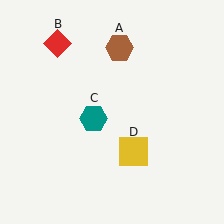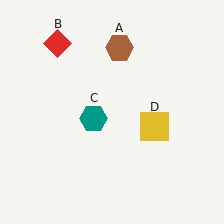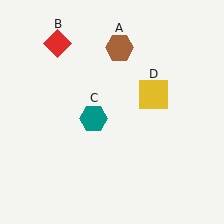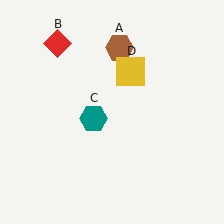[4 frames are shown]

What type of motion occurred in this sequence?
The yellow square (object D) rotated counterclockwise around the center of the scene.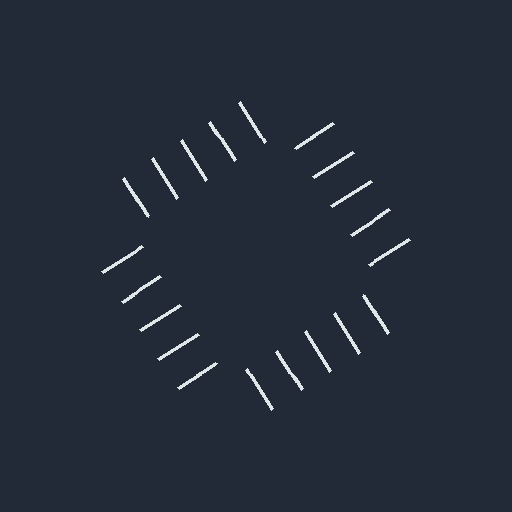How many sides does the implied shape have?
4 sides — the line-ends trace a square.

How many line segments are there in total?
20 — 5 along each of the 4 edges.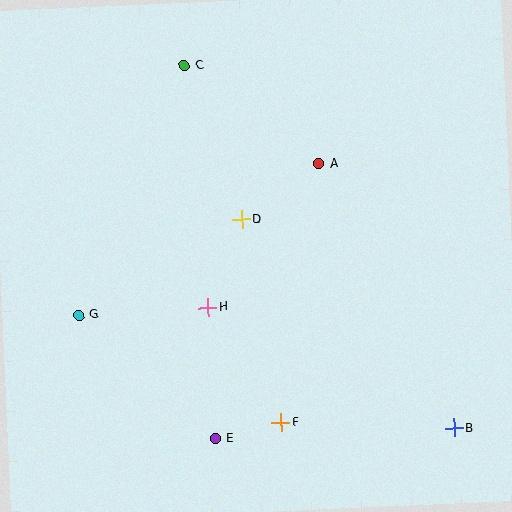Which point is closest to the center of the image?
Point D at (242, 220) is closest to the center.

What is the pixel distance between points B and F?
The distance between B and F is 173 pixels.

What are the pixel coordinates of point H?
Point H is at (208, 307).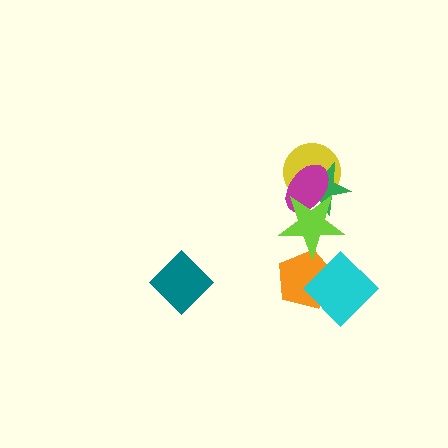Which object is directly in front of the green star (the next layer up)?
The magenta ellipse is directly in front of the green star.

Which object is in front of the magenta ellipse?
The lime star is in front of the magenta ellipse.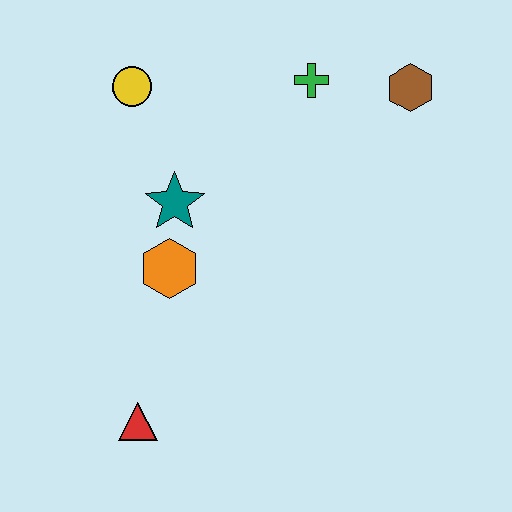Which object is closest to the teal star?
The orange hexagon is closest to the teal star.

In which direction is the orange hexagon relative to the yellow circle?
The orange hexagon is below the yellow circle.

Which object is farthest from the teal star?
The brown hexagon is farthest from the teal star.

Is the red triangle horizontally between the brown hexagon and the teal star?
No